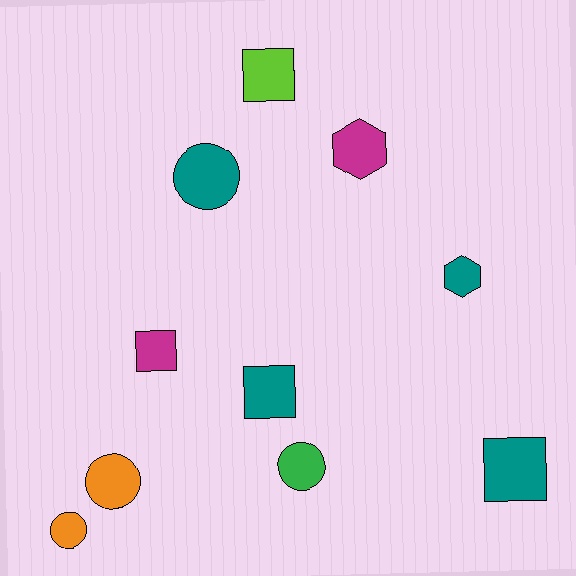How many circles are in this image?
There are 4 circles.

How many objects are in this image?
There are 10 objects.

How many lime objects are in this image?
There is 1 lime object.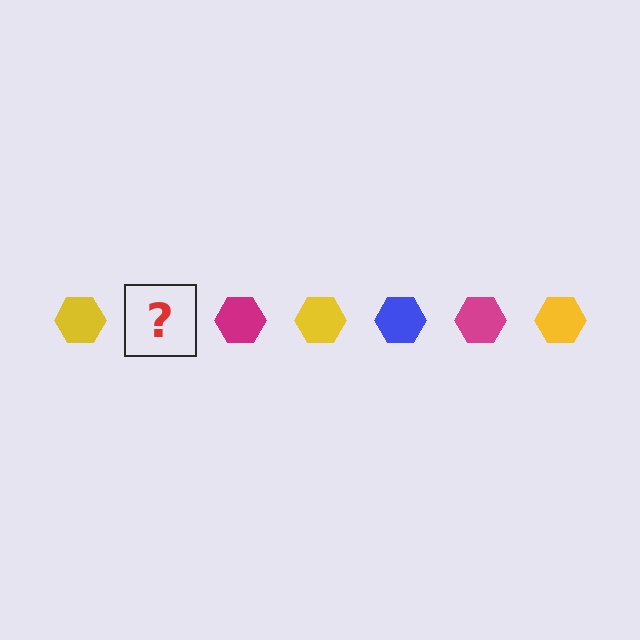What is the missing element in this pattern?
The missing element is a blue hexagon.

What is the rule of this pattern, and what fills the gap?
The rule is that the pattern cycles through yellow, blue, magenta hexagons. The gap should be filled with a blue hexagon.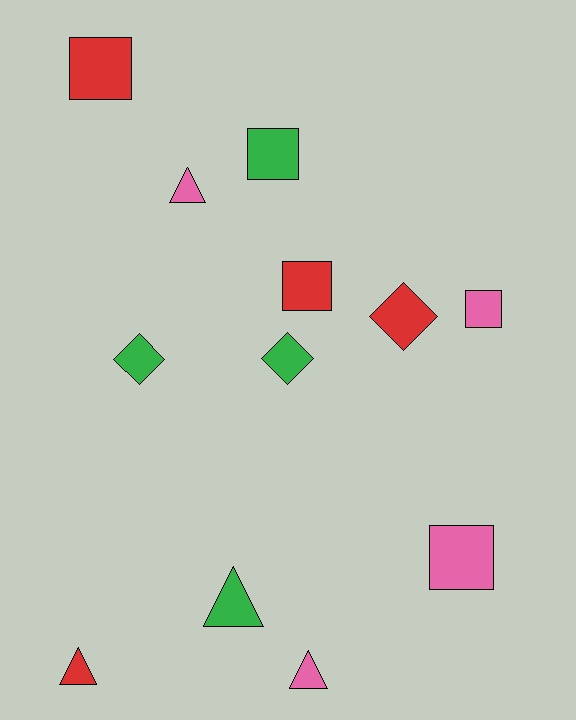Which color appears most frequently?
Pink, with 4 objects.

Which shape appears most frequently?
Square, with 5 objects.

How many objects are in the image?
There are 12 objects.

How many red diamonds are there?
There is 1 red diamond.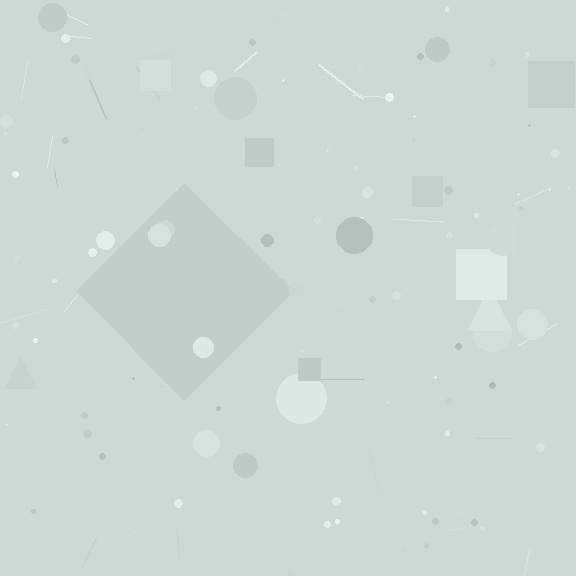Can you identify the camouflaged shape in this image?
The camouflaged shape is a diamond.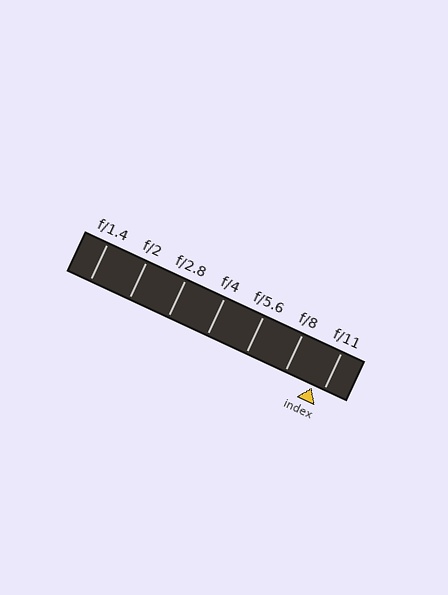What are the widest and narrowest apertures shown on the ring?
The widest aperture shown is f/1.4 and the narrowest is f/11.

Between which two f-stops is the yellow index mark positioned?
The index mark is between f/8 and f/11.